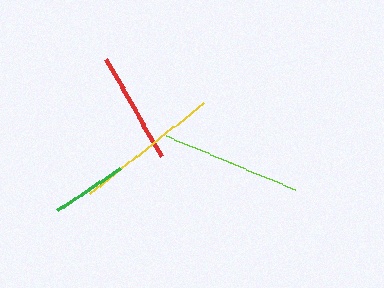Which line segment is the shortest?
The green line is the shortest at approximately 76 pixels.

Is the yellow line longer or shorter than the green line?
The yellow line is longer than the green line.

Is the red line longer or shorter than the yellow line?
The yellow line is longer than the red line.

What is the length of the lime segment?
The lime segment is approximately 139 pixels long.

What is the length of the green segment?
The green segment is approximately 76 pixels long.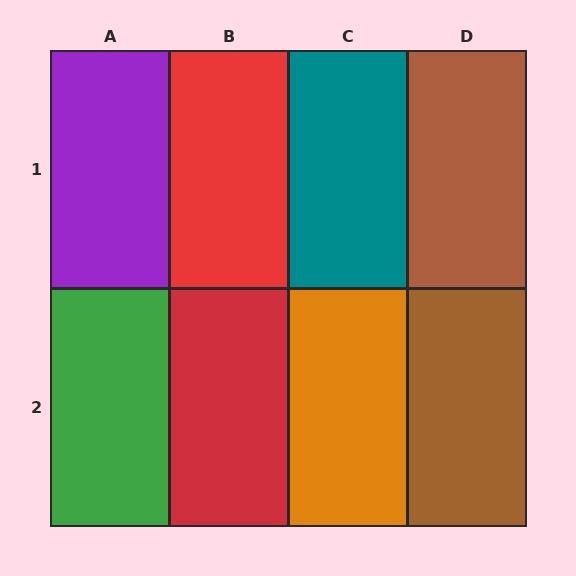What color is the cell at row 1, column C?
Teal.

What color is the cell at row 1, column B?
Red.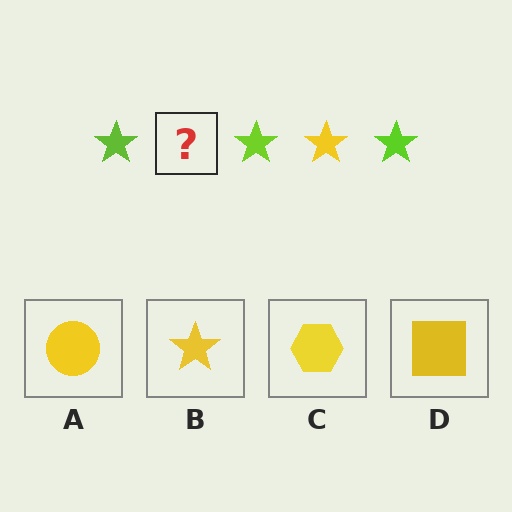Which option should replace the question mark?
Option B.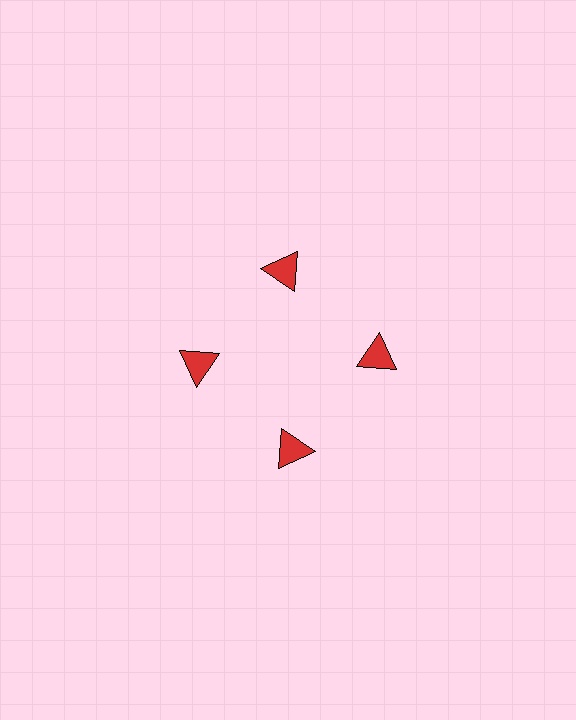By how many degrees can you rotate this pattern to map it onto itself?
The pattern maps onto itself every 90 degrees of rotation.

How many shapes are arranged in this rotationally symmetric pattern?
There are 4 shapes, arranged in 4 groups of 1.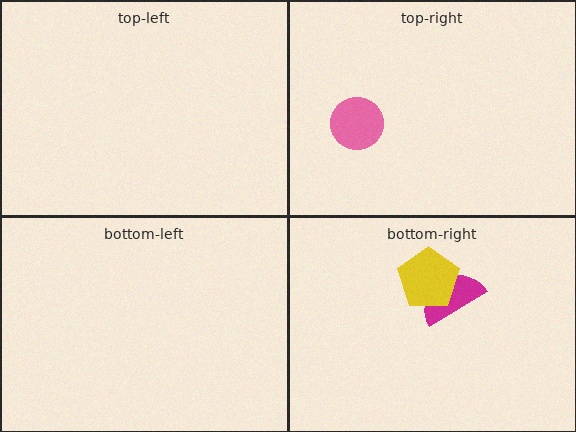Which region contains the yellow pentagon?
The bottom-right region.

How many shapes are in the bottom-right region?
2.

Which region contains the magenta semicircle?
The bottom-right region.